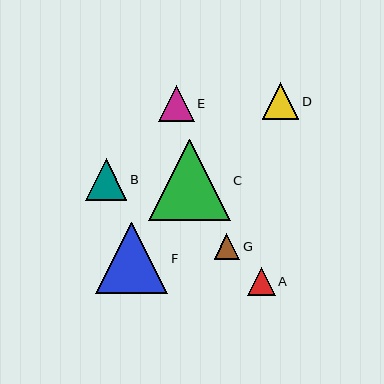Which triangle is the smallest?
Triangle G is the smallest with a size of approximately 25 pixels.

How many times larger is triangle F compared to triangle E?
Triangle F is approximately 2.0 times the size of triangle E.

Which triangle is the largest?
Triangle C is the largest with a size of approximately 82 pixels.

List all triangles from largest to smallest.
From largest to smallest: C, F, B, D, E, A, G.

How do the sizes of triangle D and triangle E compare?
Triangle D and triangle E are approximately the same size.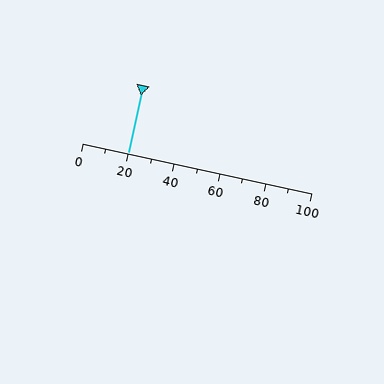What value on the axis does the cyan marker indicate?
The marker indicates approximately 20.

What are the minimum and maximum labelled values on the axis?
The axis runs from 0 to 100.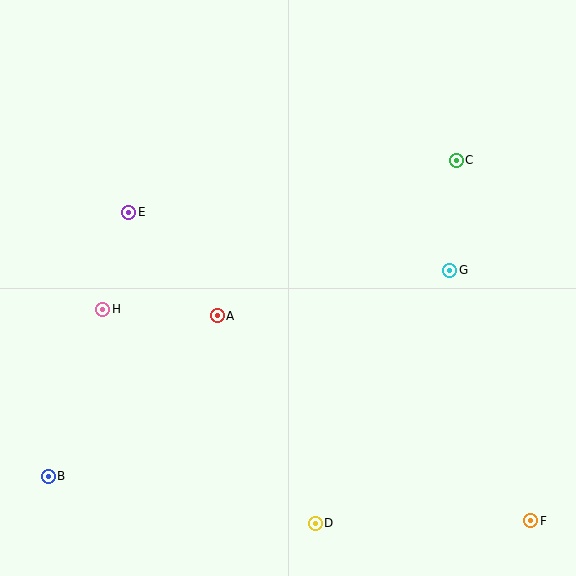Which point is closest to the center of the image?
Point A at (217, 316) is closest to the center.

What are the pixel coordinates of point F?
Point F is at (531, 521).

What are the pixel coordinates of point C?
Point C is at (456, 160).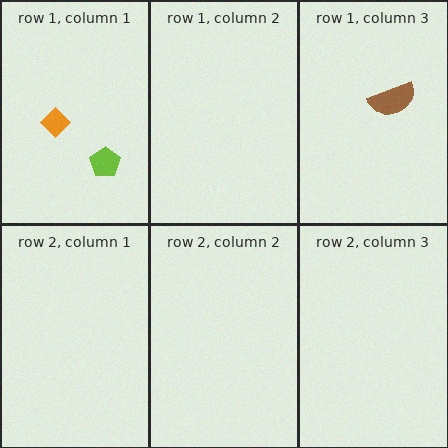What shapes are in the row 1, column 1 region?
The lime pentagon, the orange diamond.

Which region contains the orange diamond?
The row 1, column 1 region.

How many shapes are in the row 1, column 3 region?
1.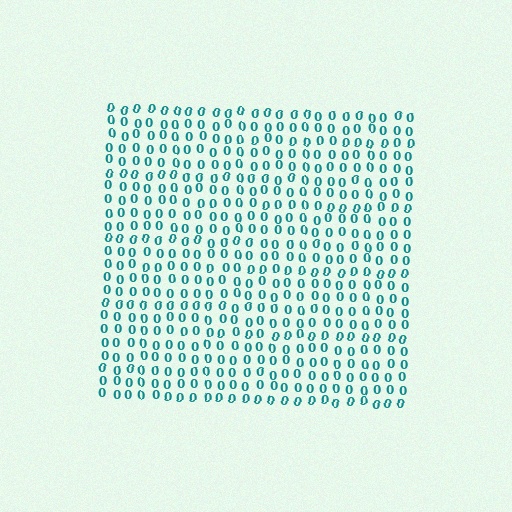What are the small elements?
The small elements are digit 0's.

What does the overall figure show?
The overall figure shows a square.